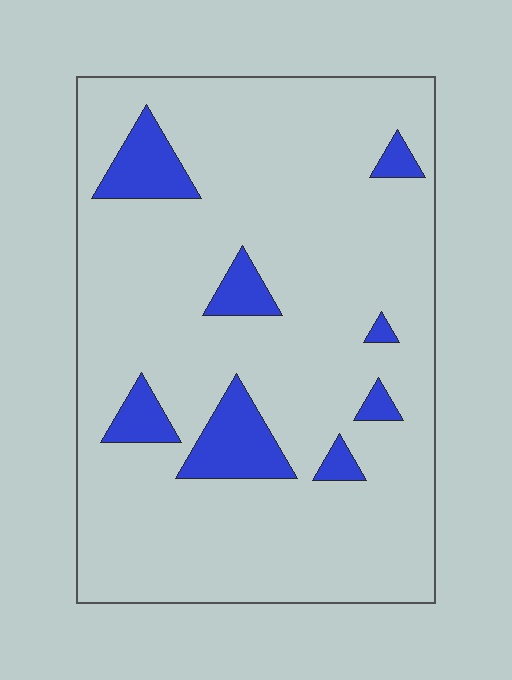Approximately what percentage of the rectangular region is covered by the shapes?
Approximately 10%.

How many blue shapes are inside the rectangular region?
8.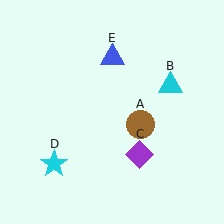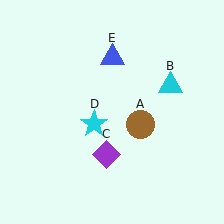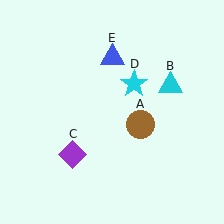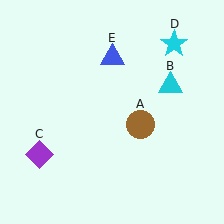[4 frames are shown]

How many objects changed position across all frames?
2 objects changed position: purple diamond (object C), cyan star (object D).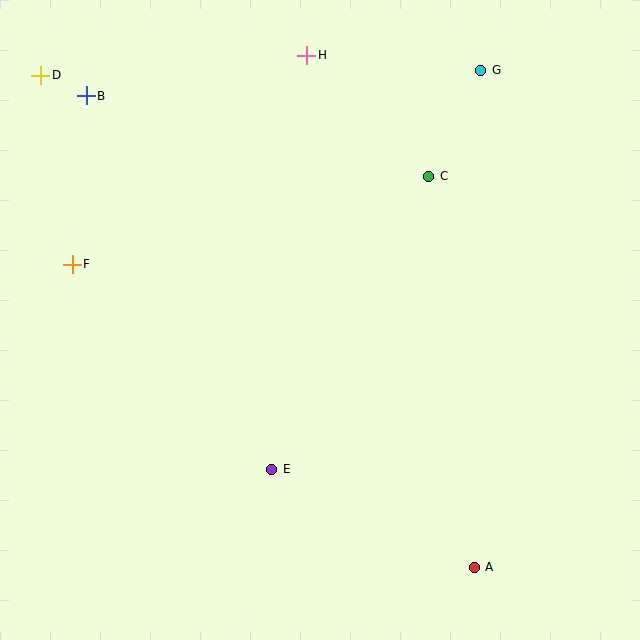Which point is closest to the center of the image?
Point E at (272, 469) is closest to the center.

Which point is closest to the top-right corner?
Point G is closest to the top-right corner.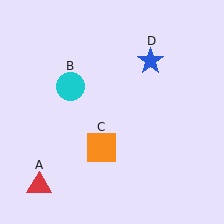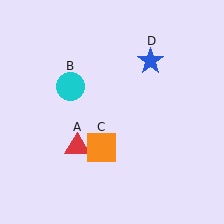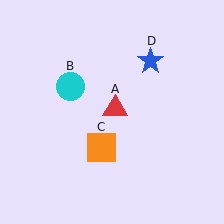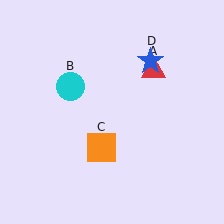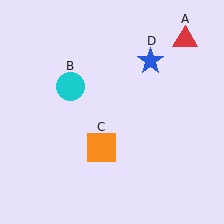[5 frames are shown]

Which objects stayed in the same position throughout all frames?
Cyan circle (object B) and orange square (object C) and blue star (object D) remained stationary.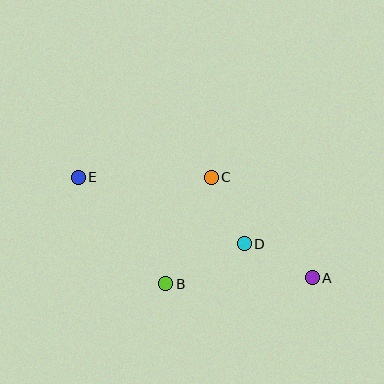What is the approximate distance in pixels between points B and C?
The distance between B and C is approximately 116 pixels.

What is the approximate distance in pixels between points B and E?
The distance between B and E is approximately 138 pixels.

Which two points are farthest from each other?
Points A and E are farthest from each other.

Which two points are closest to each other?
Points C and D are closest to each other.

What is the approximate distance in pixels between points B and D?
The distance between B and D is approximately 88 pixels.